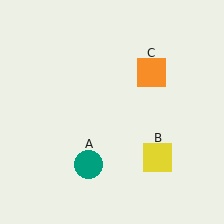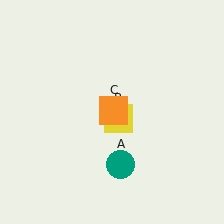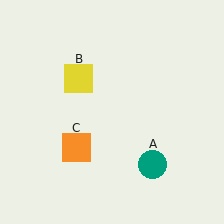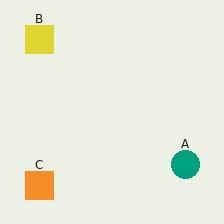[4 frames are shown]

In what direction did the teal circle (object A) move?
The teal circle (object A) moved right.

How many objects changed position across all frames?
3 objects changed position: teal circle (object A), yellow square (object B), orange square (object C).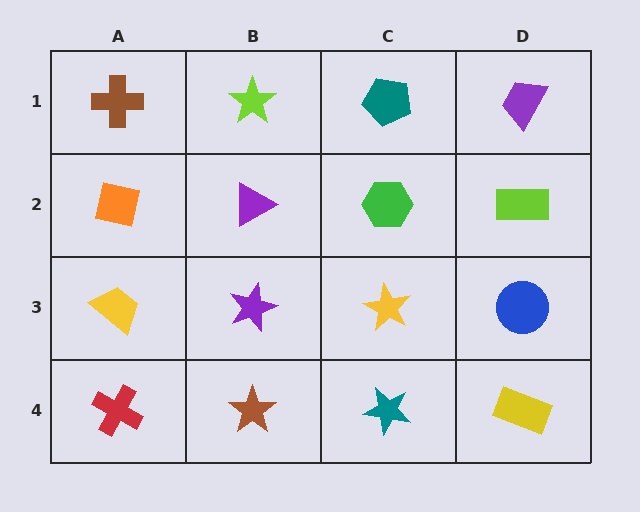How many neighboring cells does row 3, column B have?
4.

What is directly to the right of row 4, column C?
A yellow rectangle.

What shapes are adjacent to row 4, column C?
A yellow star (row 3, column C), a brown star (row 4, column B), a yellow rectangle (row 4, column D).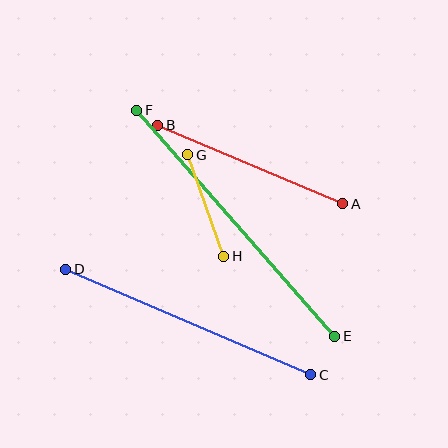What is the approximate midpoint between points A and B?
The midpoint is at approximately (250, 165) pixels.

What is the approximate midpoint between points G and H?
The midpoint is at approximately (206, 206) pixels.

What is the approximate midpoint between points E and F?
The midpoint is at approximately (236, 223) pixels.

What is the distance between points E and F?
The distance is approximately 300 pixels.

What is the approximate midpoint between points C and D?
The midpoint is at approximately (188, 322) pixels.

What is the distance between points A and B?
The distance is approximately 201 pixels.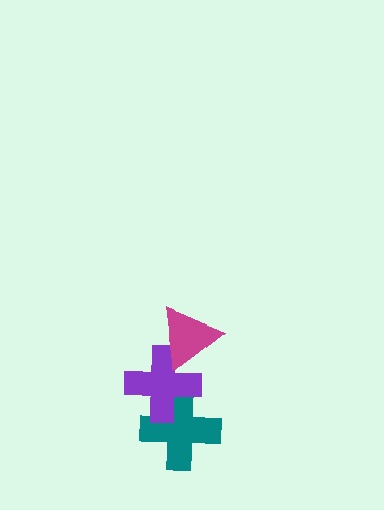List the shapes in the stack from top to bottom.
From top to bottom: the magenta triangle, the purple cross, the teal cross.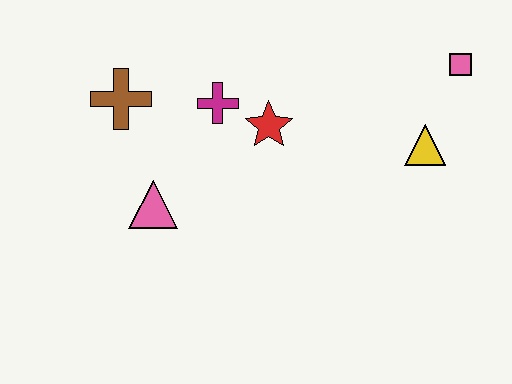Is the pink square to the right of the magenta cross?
Yes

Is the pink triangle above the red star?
No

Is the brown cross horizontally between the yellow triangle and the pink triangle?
No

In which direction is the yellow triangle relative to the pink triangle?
The yellow triangle is to the right of the pink triangle.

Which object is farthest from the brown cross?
The pink square is farthest from the brown cross.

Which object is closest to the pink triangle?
The brown cross is closest to the pink triangle.